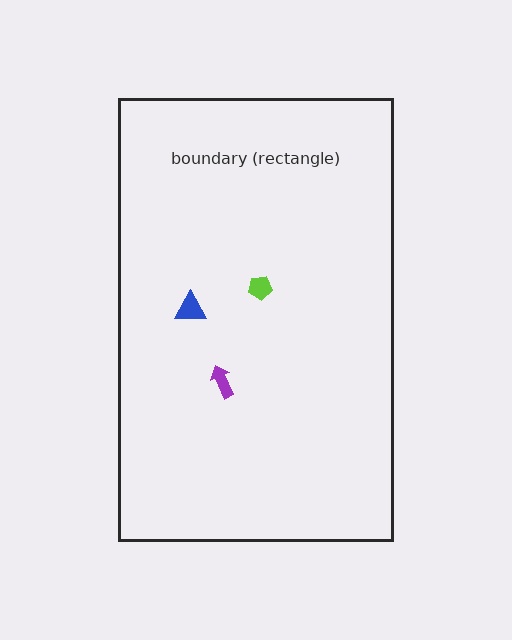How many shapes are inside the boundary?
3 inside, 0 outside.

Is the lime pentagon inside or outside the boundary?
Inside.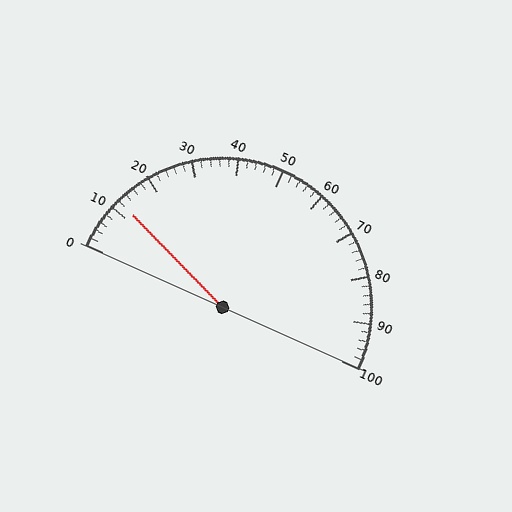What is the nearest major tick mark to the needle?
The nearest major tick mark is 10.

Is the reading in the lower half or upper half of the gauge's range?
The reading is in the lower half of the range (0 to 100).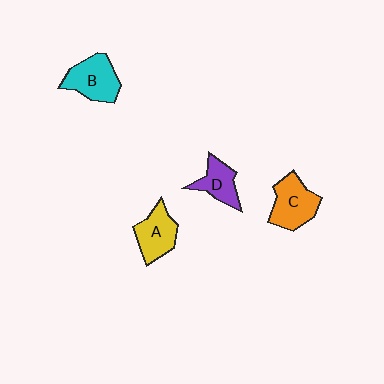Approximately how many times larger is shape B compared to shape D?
Approximately 1.4 times.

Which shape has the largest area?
Shape B (cyan).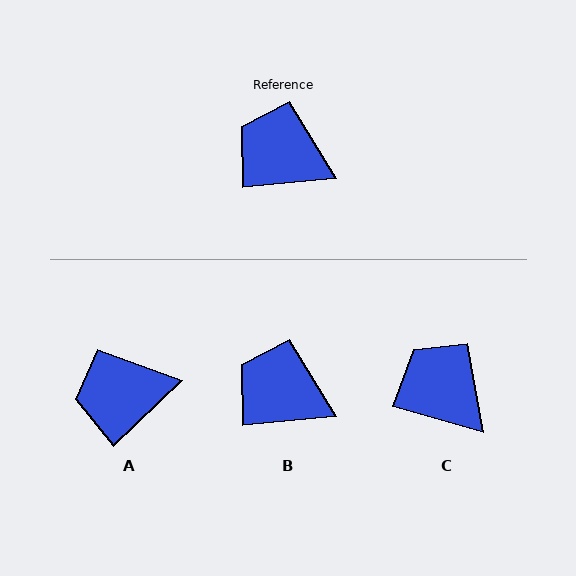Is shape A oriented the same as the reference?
No, it is off by about 38 degrees.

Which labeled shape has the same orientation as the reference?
B.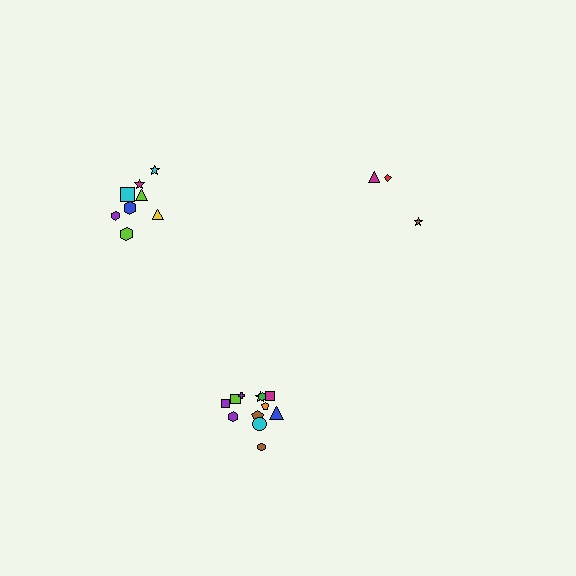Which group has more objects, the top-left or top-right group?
The top-left group.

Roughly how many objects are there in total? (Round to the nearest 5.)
Roughly 25 objects in total.